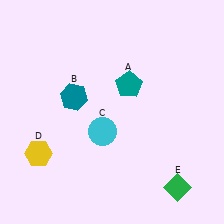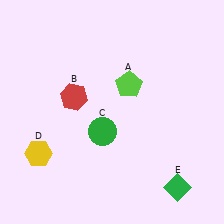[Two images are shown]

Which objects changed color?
A changed from teal to lime. B changed from teal to red. C changed from cyan to green.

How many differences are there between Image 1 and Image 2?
There are 3 differences between the two images.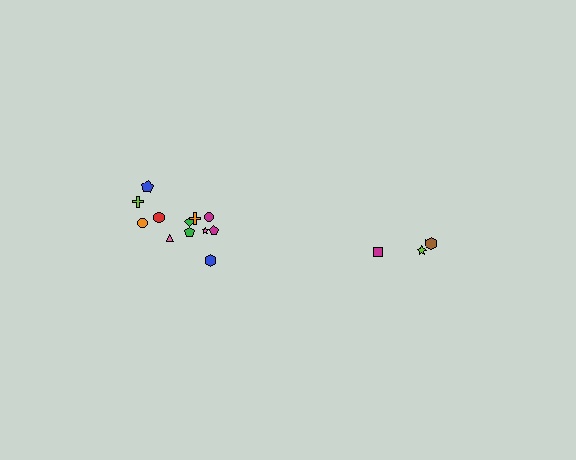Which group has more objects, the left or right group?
The left group.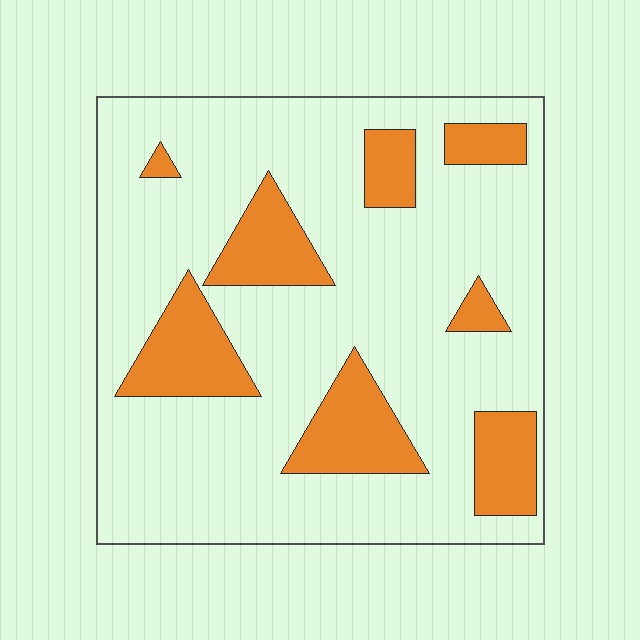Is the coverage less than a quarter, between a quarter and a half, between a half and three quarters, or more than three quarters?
Less than a quarter.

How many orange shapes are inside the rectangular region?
8.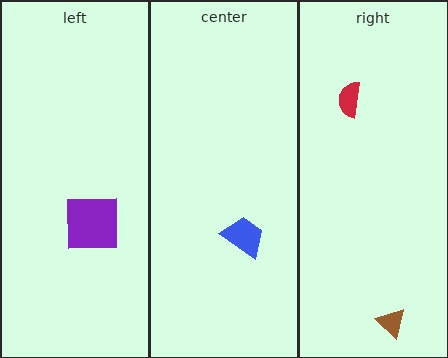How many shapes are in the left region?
1.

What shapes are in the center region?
The blue trapezoid.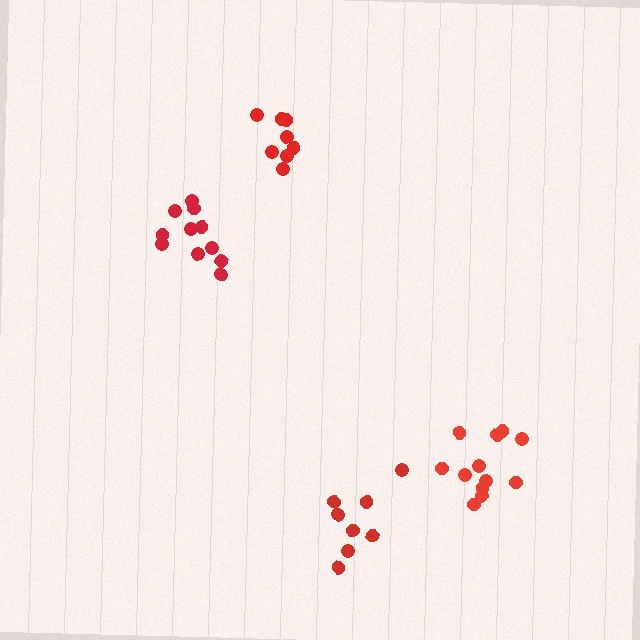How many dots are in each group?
Group 1: 11 dots, Group 2: 8 dots, Group 3: 8 dots, Group 4: 12 dots (39 total).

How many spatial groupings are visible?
There are 4 spatial groupings.